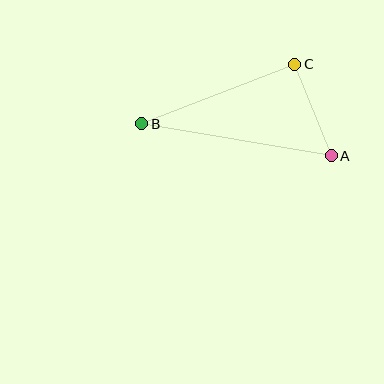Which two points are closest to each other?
Points A and C are closest to each other.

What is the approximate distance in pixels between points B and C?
The distance between B and C is approximately 164 pixels.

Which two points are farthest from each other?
Points A and B are farthest from each other.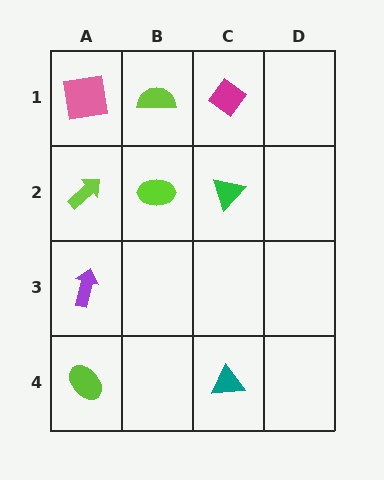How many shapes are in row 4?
2 shapes.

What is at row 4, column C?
A teal triangle.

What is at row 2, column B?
A lime ellipse.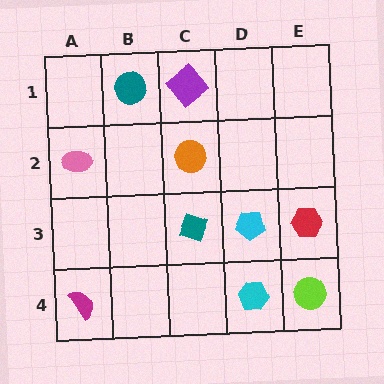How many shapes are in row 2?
2 shapes.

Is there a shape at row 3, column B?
No, that cell is empty.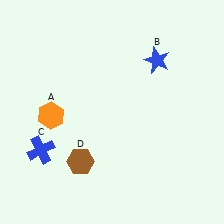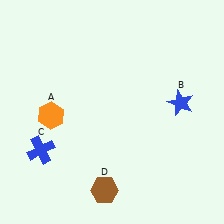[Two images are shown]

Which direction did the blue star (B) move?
The blue star (B) moved down.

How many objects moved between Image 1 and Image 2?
2 objects moved between the two images.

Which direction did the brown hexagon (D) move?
The brown hexagon (D) moved down.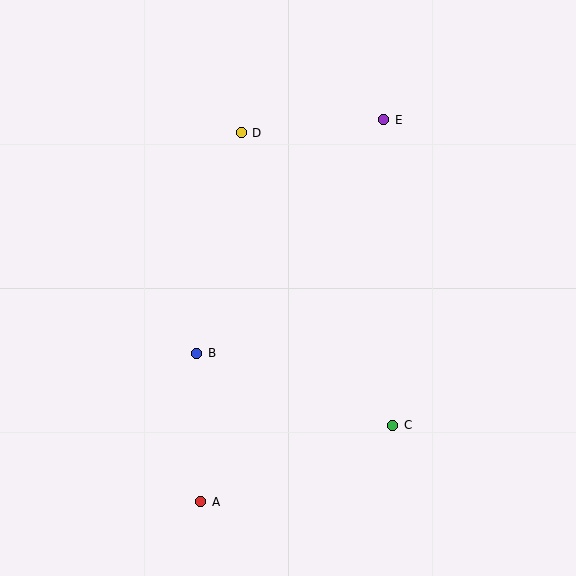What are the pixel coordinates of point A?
Point A is at (201, 502).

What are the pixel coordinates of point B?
Point B is at (197, 353).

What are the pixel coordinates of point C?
Point C is at (393, 425).